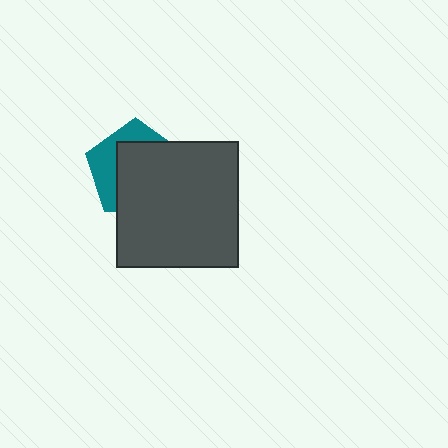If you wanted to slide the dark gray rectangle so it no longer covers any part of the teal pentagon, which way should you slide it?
Slide it toward the lower-right — that is the most direct way to separate the two shapes.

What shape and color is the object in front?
The object in front is a dark gray rectangle.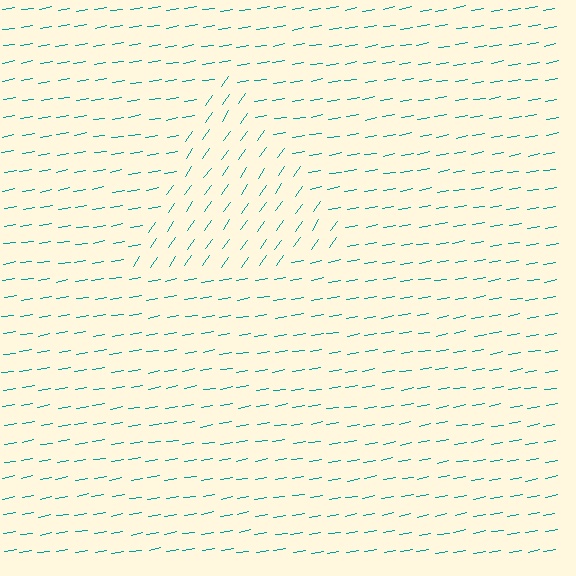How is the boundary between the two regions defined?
The boundary is defined purely by a change in line orientation (approximately 45 degrees difference). All lines are the same color and thickness.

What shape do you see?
I see a triangle.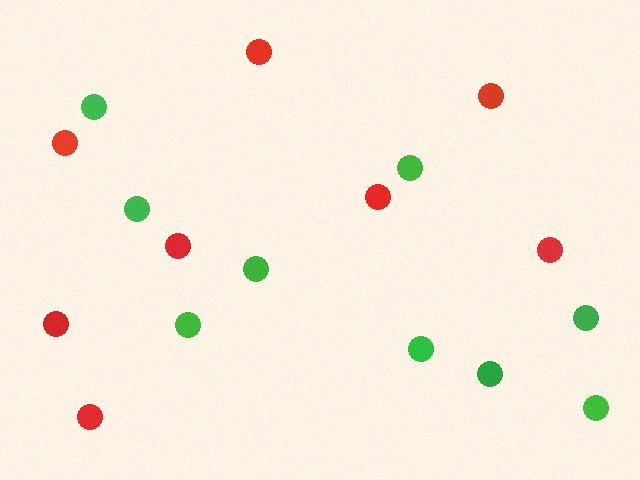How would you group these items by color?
There are 2 groups: one group of green circles (9) and one group of red circles (8).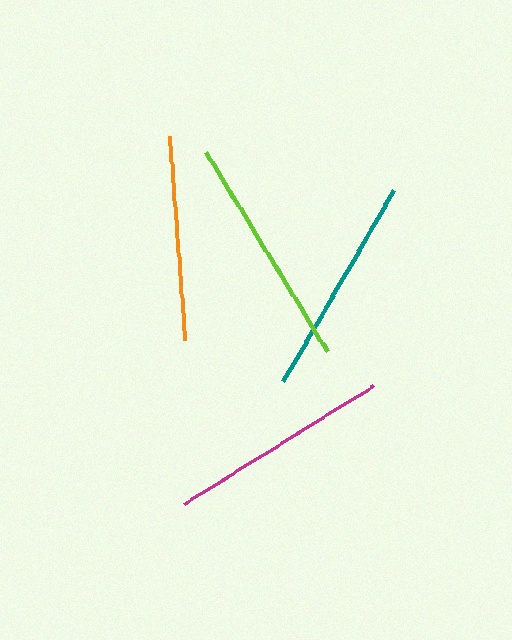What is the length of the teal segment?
The teal segment is approximately 222 pixels long.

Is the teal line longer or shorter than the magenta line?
The magenta line is longer than the teal line.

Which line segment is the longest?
The lime line is the longest at approximately 234 pixels.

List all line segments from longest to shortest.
From longest to shortest: lime, magenta, teal, orange.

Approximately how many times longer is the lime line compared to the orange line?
The lime line is approximately 1.1 times the length of the orange line.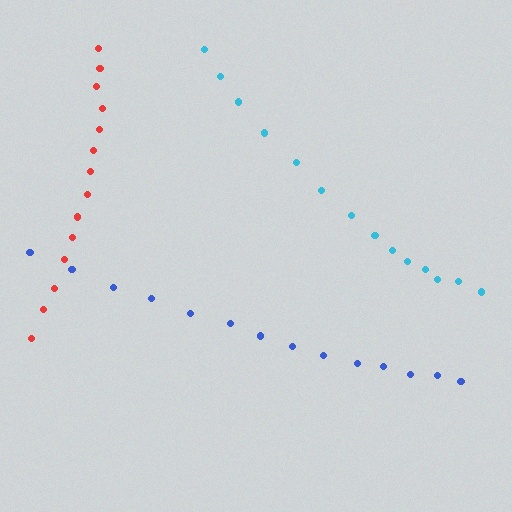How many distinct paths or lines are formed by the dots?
There are 3 distinct paths.